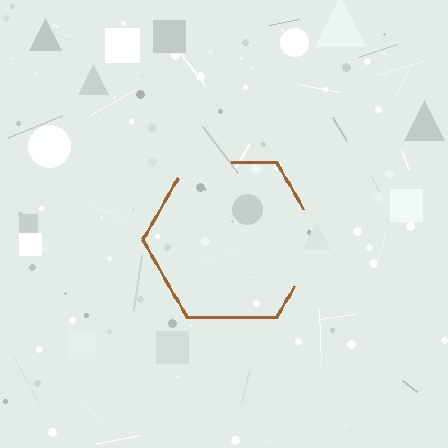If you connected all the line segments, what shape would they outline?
They would outline a hexagon.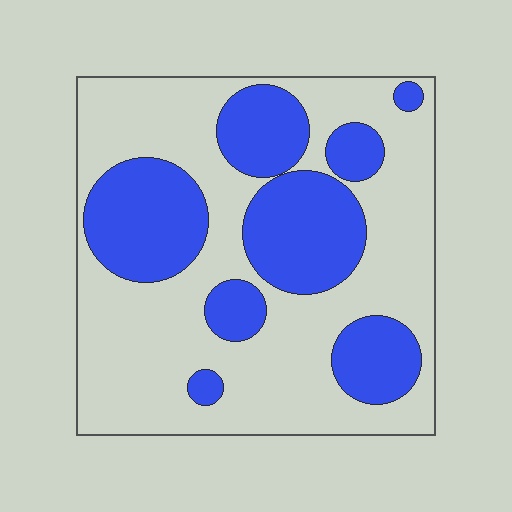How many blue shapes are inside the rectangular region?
8.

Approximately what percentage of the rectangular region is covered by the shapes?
Approximately 35%.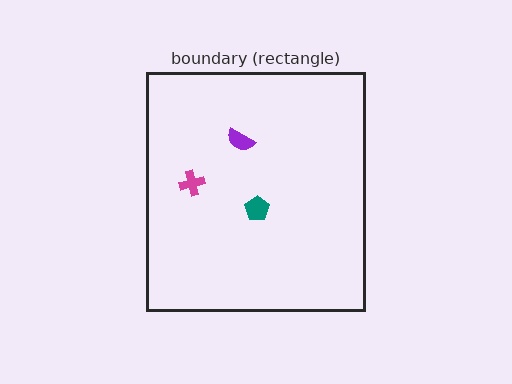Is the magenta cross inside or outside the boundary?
Inside.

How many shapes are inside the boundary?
3 inside, 0 outside.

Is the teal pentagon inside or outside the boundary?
Inside.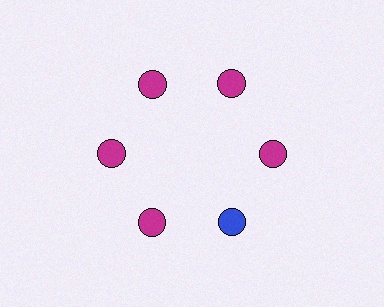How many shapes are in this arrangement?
There are 6 shapes arranged in a ring pattern.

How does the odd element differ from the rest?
It has a different color: blue instead of magenta.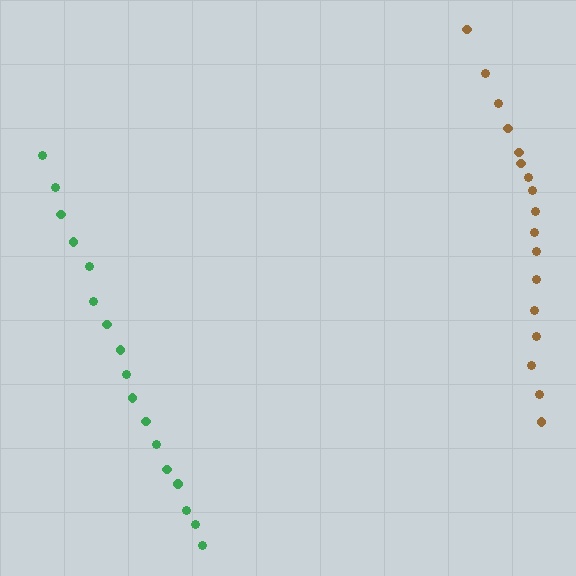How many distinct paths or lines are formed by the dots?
There are 2 distinct paths.